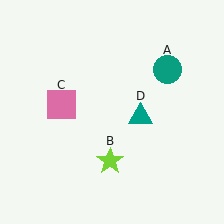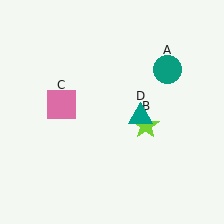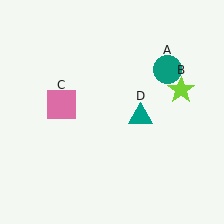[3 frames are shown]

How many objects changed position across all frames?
1 object changed position: lime star (object B).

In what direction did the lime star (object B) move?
The lime star (object B) moved up and to the right.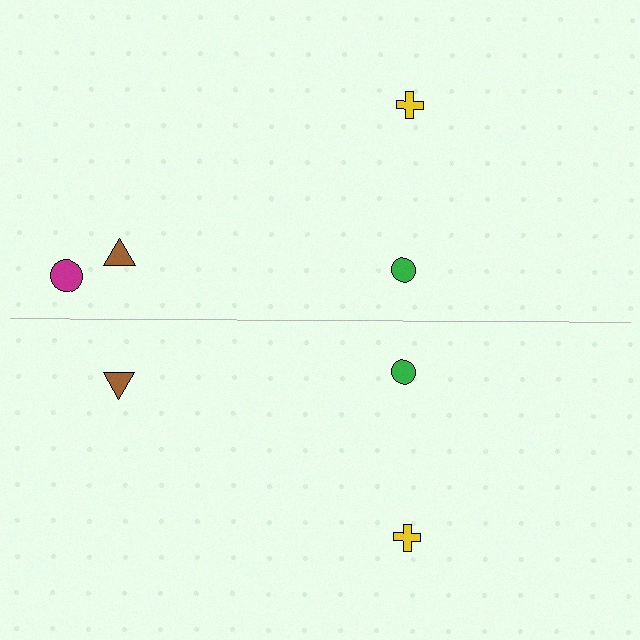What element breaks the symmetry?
A magenta circle is missing from the bottom side.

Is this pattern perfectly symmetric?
No, the pattern is not perfectly symmetric. A magenta circle is missing from the bottom side.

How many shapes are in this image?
There are 7 shapes in this image.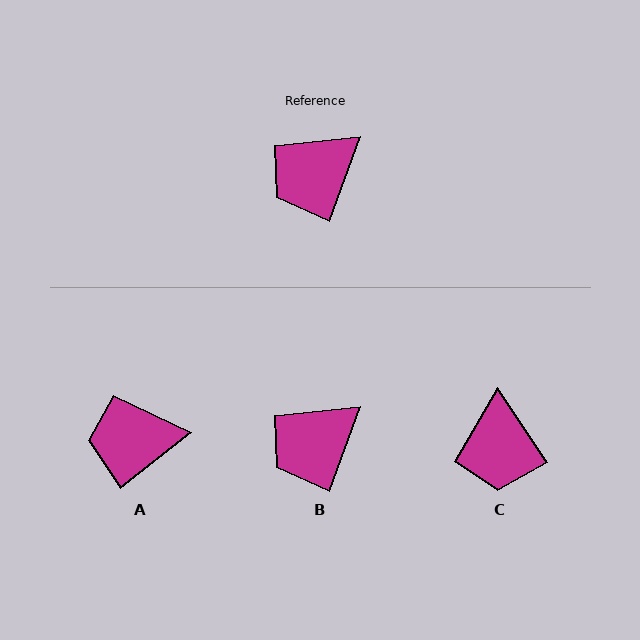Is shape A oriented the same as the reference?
No, it is off by about 32 degrees.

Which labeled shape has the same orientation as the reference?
B.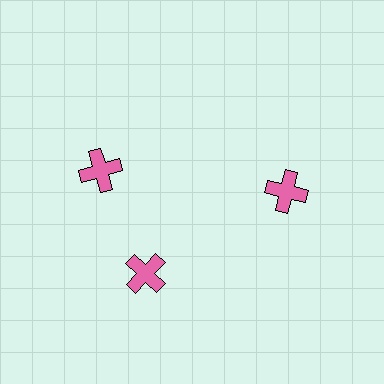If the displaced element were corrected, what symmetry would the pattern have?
It would have 3-fold rotational symmetry — the pattern would map onto itself every 120 degrees.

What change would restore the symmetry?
The symmetry would be restored by rotating it back into even spacing with its neighbors so that all 3 crosses sit at equal angles and equal distance from the center.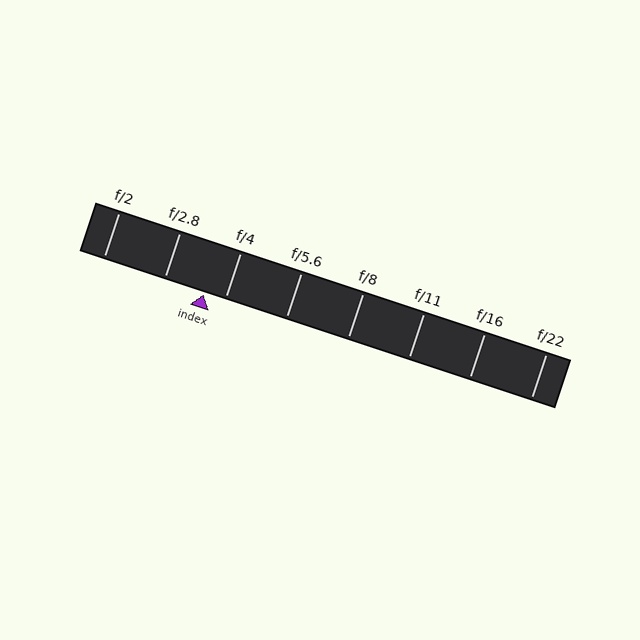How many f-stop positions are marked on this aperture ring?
There are 8 f-stop positions marked.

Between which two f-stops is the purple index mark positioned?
The index mark is between f/2.8 and f/4.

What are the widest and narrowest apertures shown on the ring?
The widest aperture shown is f/2 and the narrowest is f/22.